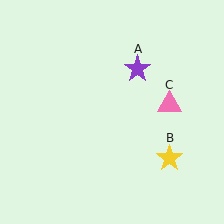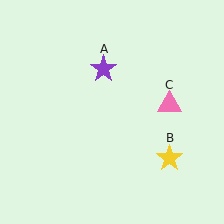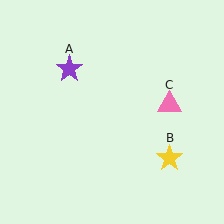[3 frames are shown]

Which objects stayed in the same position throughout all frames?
Yellow star (object B) and pink triangle (object C) remained stationary.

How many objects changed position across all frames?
1 object changed position: purple star (object A).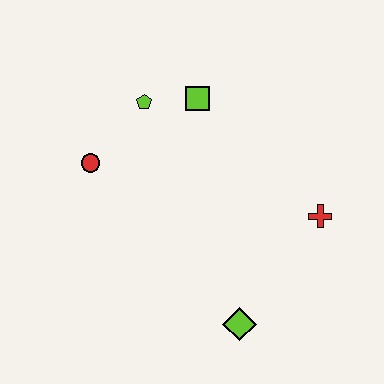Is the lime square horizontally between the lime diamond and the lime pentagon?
Yes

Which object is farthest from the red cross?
The red circle is farthest from the red cross.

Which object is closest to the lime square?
The lime pentagon is closest to the lime square.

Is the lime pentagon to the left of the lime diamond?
Yes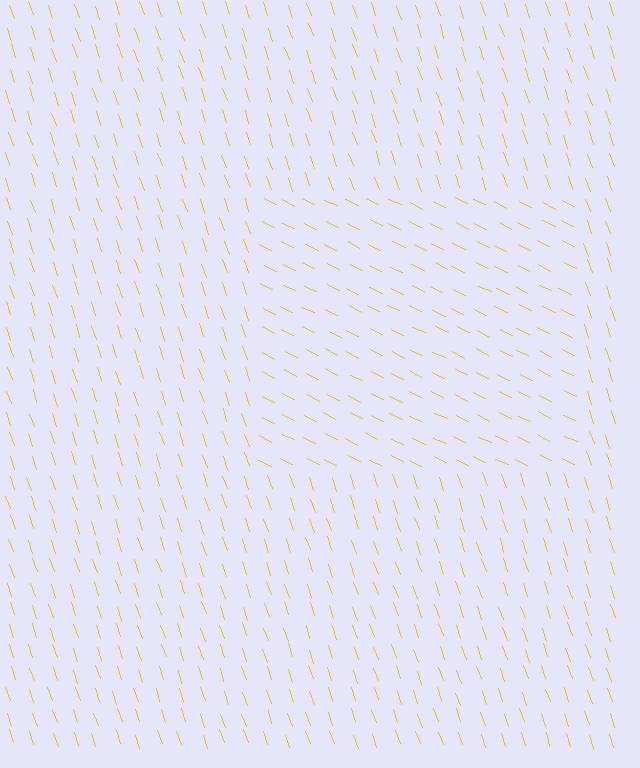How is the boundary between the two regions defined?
The boundary is defined purely by a change in line orientation (approximately 45 degrees difference). All lines are the same color and thickness.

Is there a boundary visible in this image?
Yes, there is a texture boundary formed by a change in line orientation.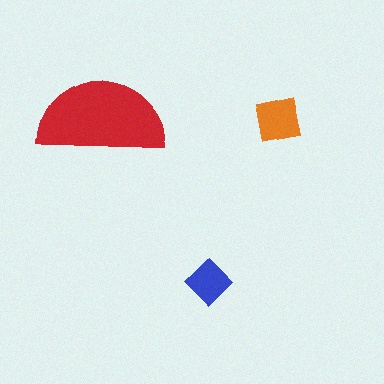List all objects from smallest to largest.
The blue diamond, the orange square, the red semicircle.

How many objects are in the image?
There are 3 objects in the image.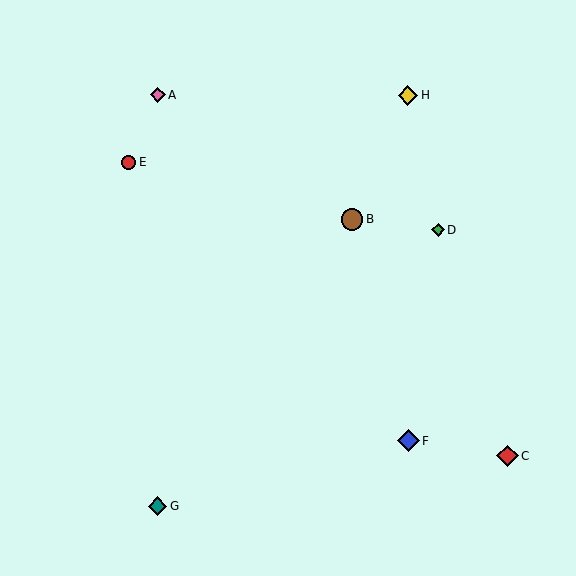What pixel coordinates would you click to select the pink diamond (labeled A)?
Click at (157, 95) to select the pink diamond A.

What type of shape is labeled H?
Shape H is a yellow diamond.